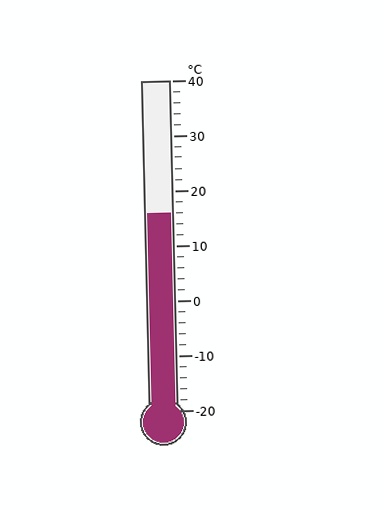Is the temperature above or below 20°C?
The temperature is below 20°C.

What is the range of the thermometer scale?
The thermometer scale ranges from -20°C to 40°C.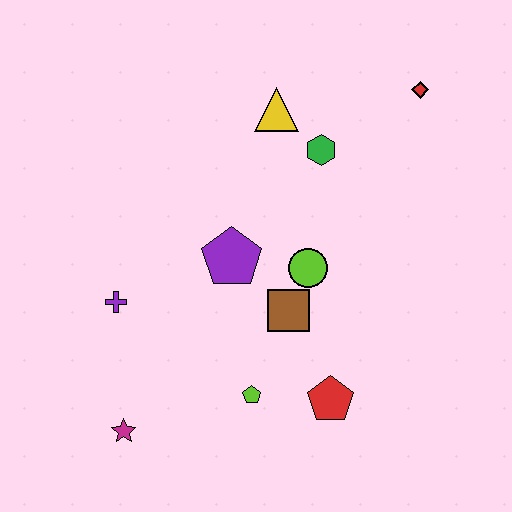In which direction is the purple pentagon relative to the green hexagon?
The purple pentagon is below the green hexagon.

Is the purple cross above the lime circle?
No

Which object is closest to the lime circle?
The brown square is closest to the lime circle.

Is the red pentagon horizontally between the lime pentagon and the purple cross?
No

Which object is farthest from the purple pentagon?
The red diamond is farthest from the purple pentagon.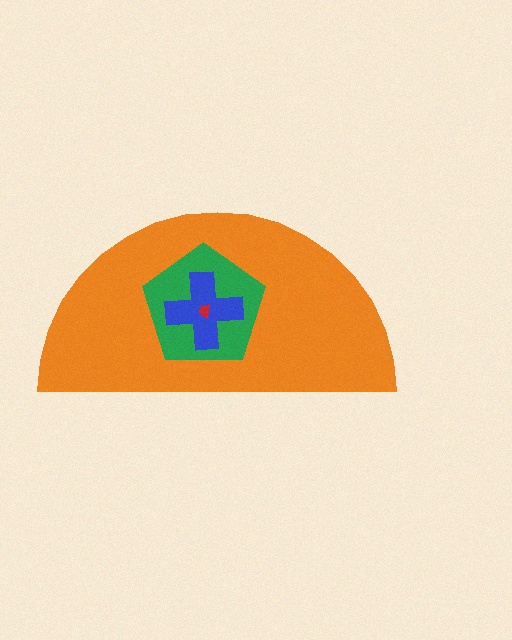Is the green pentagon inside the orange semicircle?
Yes.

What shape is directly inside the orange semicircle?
The green pentagon.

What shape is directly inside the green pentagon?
The blue cross.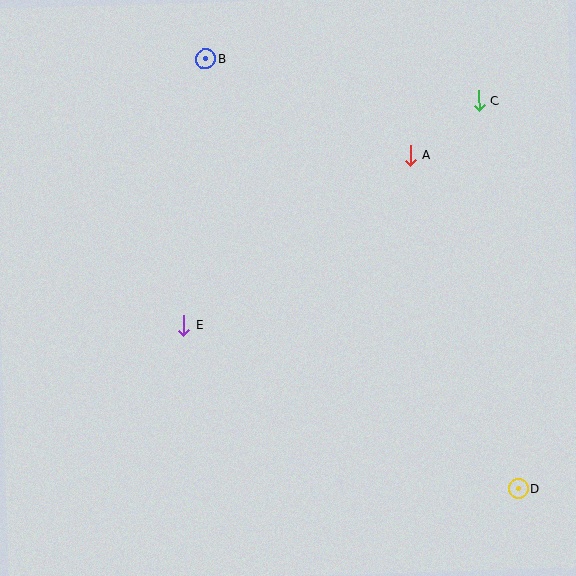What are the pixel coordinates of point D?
Point D is at (518, 489).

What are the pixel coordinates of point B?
Point B is at (206, 59).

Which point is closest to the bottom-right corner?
Point D is closest to the bottom-right corner.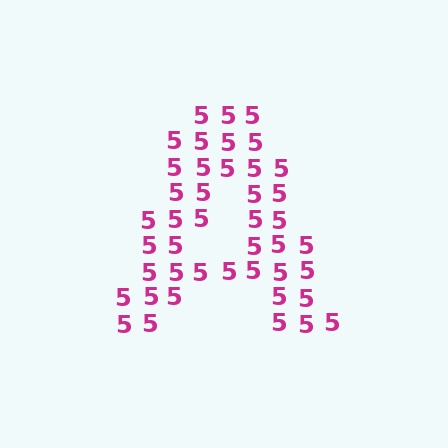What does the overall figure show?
The overall figure shows the letter A.